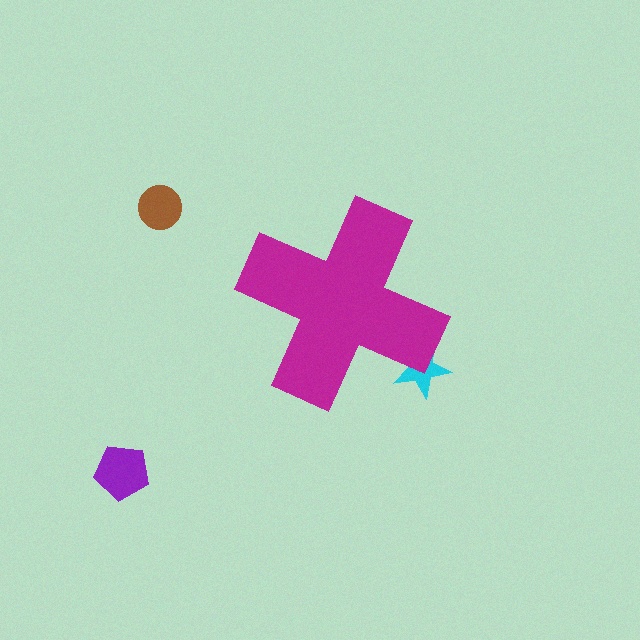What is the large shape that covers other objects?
A magenta cross.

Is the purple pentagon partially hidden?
No, the purple pentagon is fully visible.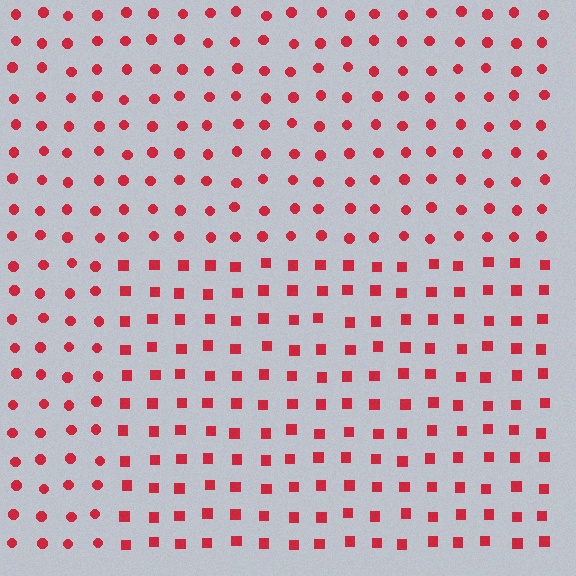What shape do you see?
I see a rectangle.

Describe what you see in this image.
The image is filled with small red elements arranged in a uniform grid. A rectangle-shaped region contains squares, while the surrounding area contains circles. The boundary is defined purely by the change in element shape.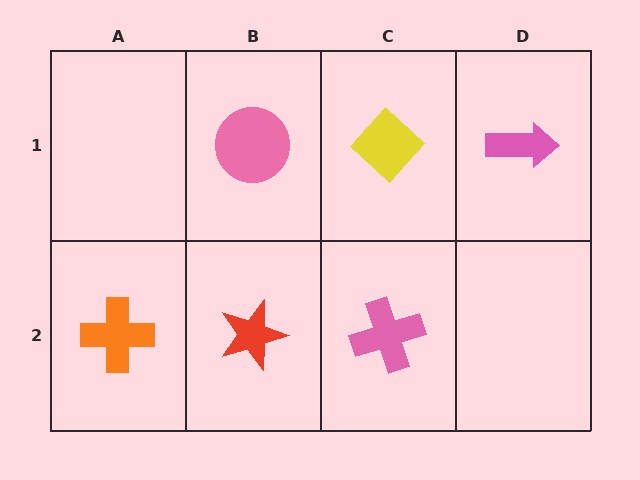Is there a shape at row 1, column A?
No, that cell is empty.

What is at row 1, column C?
A yellow diamond.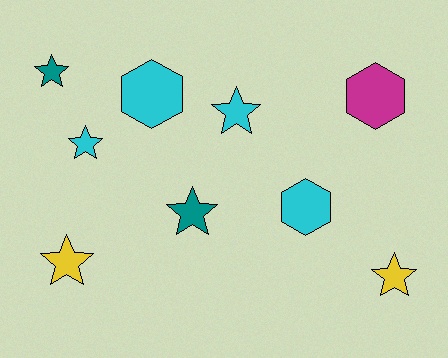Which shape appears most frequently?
Star, with 6 objects.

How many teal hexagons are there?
There are no teal hexagons.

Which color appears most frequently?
Cyan, with 4 objects.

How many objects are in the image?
There are 9 objects.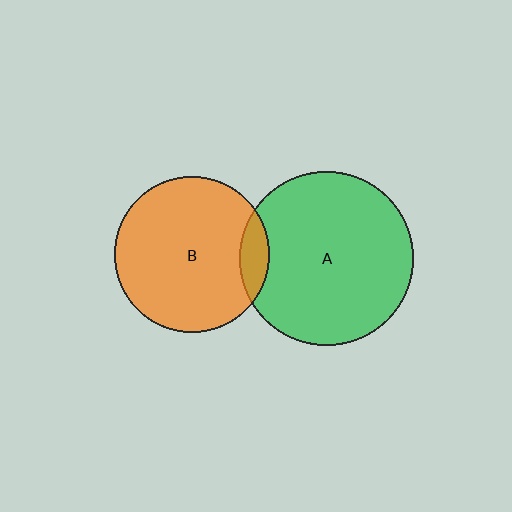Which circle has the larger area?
Circle A (green).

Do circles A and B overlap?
Yes.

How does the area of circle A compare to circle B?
Approximately 1.2 times.